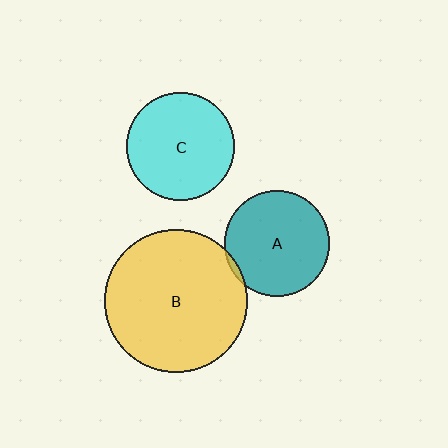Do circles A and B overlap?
Yes.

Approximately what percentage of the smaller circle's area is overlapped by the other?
Approximately 5%.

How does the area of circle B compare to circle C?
Approximately 1.8 times.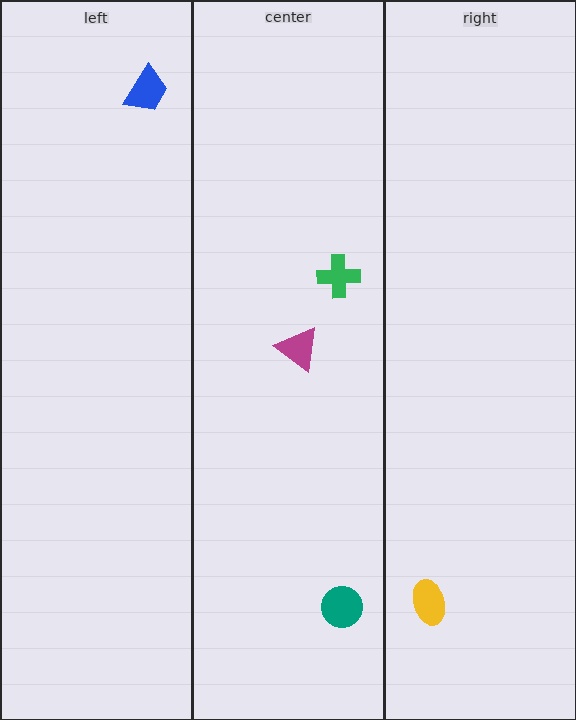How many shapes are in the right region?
1.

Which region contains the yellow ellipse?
The right region.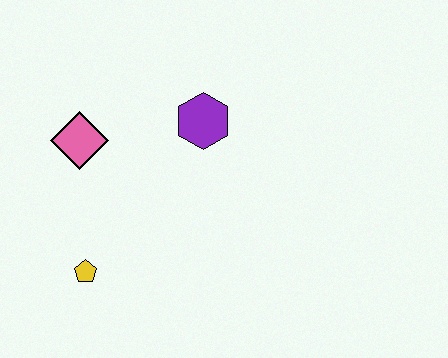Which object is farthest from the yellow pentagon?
The purple hexagon is farthest from the yellow pentagon.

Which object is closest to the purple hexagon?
The pink diamond is closest to the purple hexagon.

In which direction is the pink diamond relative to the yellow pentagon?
The pink diamond is above the yellow pentagon.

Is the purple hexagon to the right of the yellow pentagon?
Yes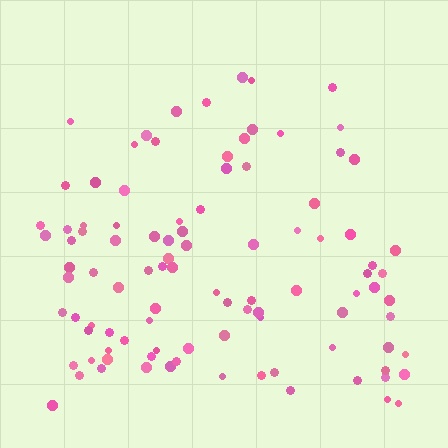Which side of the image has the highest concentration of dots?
The bottom.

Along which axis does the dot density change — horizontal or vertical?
Vertical.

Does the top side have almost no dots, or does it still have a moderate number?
Still a moderate number, just noticeably fewer than the bottom.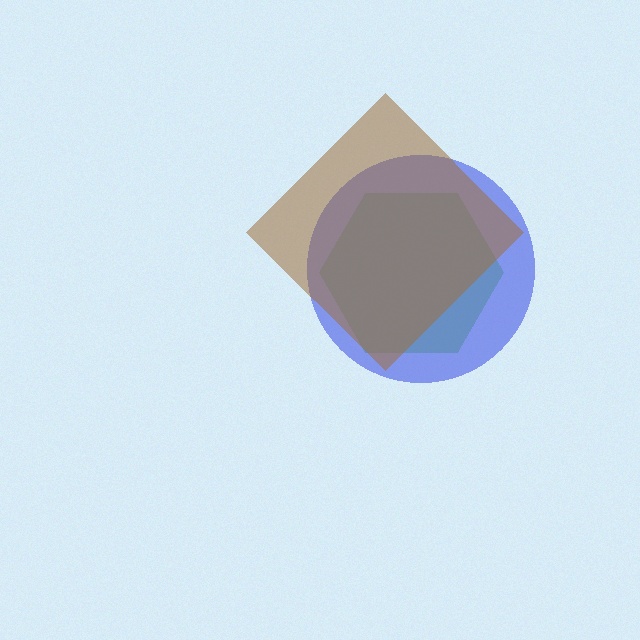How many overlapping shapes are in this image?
There are 3 overlapping shapes in the image.